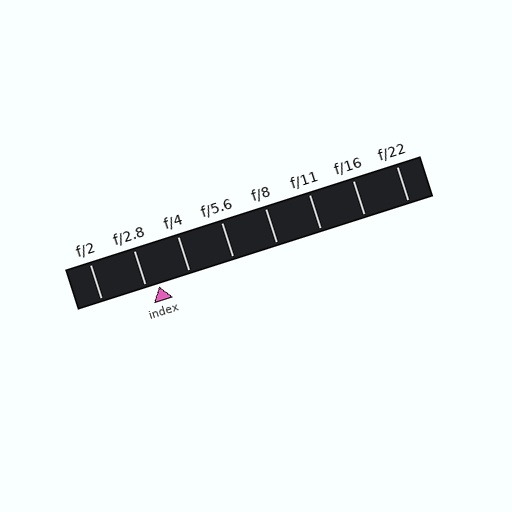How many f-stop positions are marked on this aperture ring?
There are 8 f-stop positions marked.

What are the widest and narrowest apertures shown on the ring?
The widest aperture shown is f/2 and the narrowest is f/22.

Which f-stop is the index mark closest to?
The index mark is closest to f/2.8.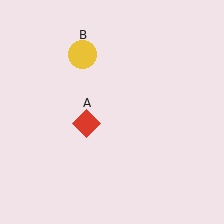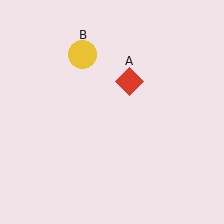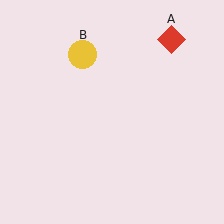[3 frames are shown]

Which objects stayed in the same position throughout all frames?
Yellow circle (object B) remained stationary.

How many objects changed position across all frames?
1 object changed position: red diamond (object A).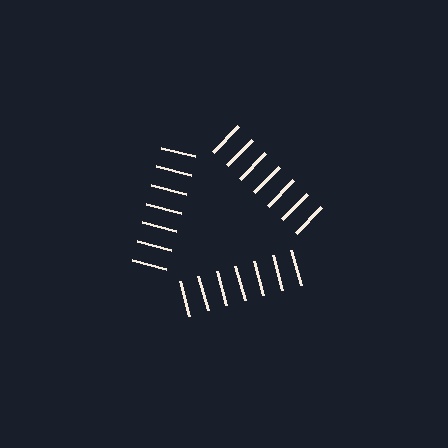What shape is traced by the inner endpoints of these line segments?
An illusory triangle — the line segments terminate on its edges but no continuous stroke is drawn.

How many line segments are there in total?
21 — 7 along each of the 3 edges.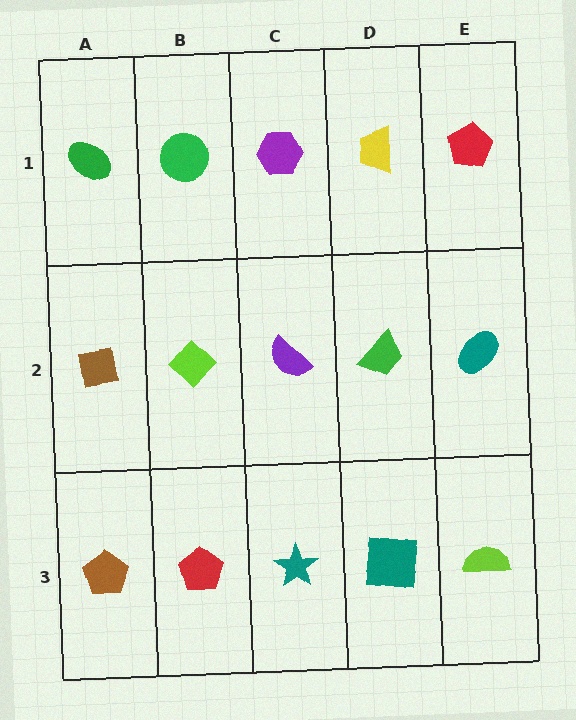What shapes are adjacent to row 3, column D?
A green trapezoid (row 2, column D), a teal star (row 3, column C), a lime semicircle (row 3, column E).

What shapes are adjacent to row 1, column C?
A purple semicircle (row 2, column C), a green circle (row 1, column B), a yellow trapezoid (row 1, column D).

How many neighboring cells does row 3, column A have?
2.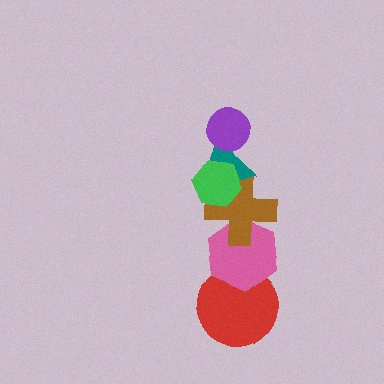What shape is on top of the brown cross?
The teal triangle is on top of the brown cross.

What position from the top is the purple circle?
The purple circle is 1st from the top.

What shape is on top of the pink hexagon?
The brown cross is on top of the pink hexagon.